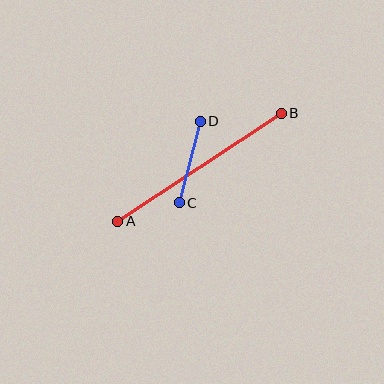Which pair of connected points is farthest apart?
Points A and B are farthest apart.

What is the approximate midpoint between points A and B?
The midpoint is at approximately (200, 167) pixels.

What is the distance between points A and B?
The distance is approximately 195 pixels.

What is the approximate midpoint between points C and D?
The midpoint is at approximately (190, 162) pixels.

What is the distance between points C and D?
The distance is approximately 84 pixels.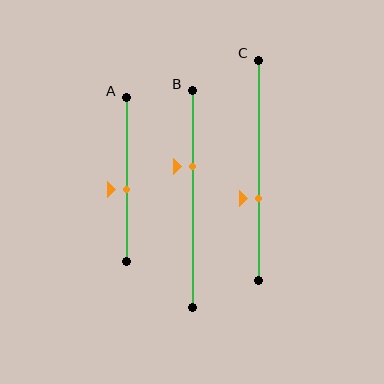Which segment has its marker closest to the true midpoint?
Segment A has its marker closest to the true midpoint.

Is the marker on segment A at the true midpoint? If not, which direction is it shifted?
No, the marker on segment A is shifted downward by about 6% of the segment length.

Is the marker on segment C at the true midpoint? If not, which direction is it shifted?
No, the marker on segment C is shifted downward by about 13% of the segment length.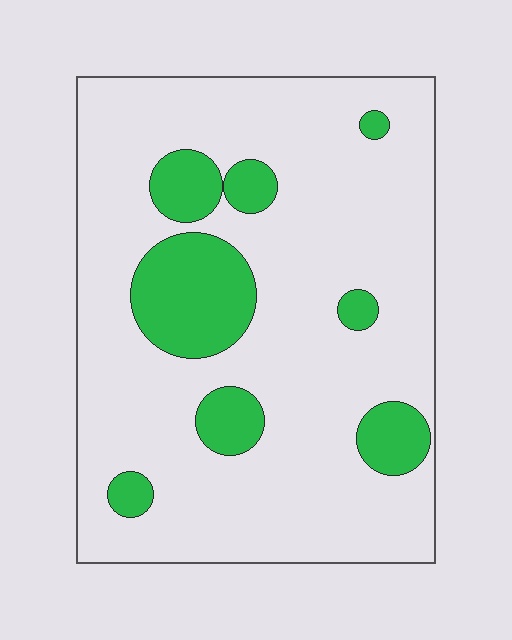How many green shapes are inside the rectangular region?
8.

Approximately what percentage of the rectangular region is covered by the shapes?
Approximately 20%.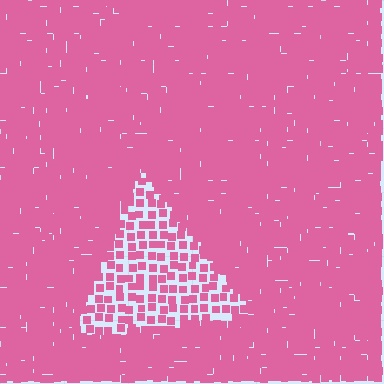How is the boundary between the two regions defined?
The boundary is defined by a change in element density (approximately 2.4x ratio). All elements are the same color, size, and shape.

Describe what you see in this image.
The image contains small pink elements arranged at two different densities. A triangle-shaped region is visible where the elements are less densely packed than the surrounding area.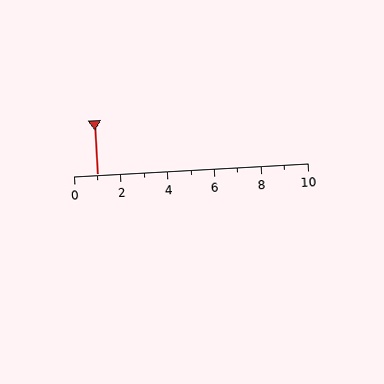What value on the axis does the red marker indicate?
The marker indicates approximately 1.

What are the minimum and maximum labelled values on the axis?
The axis runs from 0 to 10.